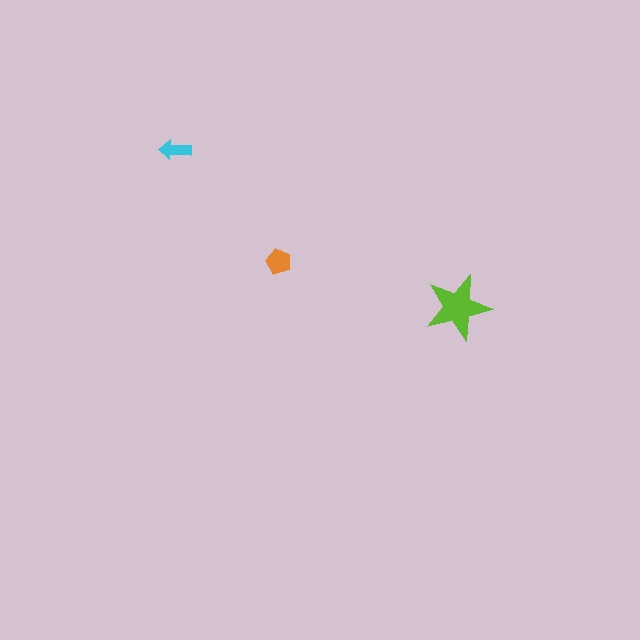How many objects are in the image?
There are 3 objects in the image.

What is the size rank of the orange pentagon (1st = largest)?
2nd.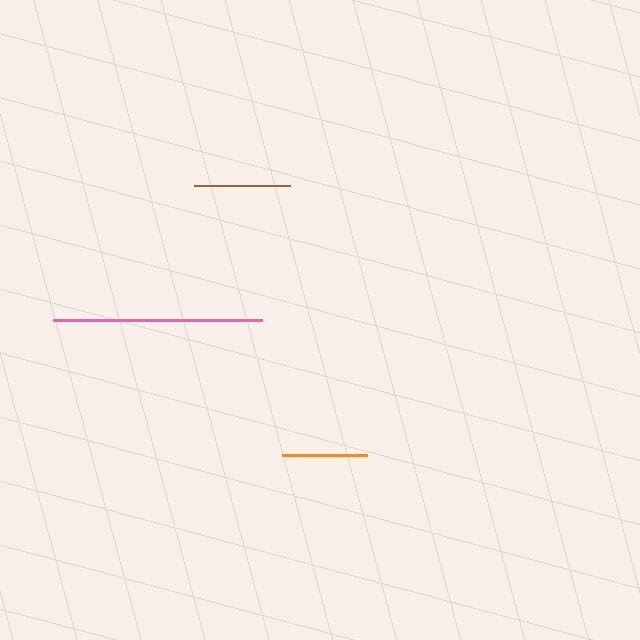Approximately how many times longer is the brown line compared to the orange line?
The brown line is approximately 1.1 times the length of the orange line.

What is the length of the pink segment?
The pink segment is approximately 209 pixels long.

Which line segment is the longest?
The pink line is the longest at approximately 209 pixels.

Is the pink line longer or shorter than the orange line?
The pink line is longer than the orange line.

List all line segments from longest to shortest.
From longest to shortest: pink, brown, orange.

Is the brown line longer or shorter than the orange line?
The brown line is longer than the orange line.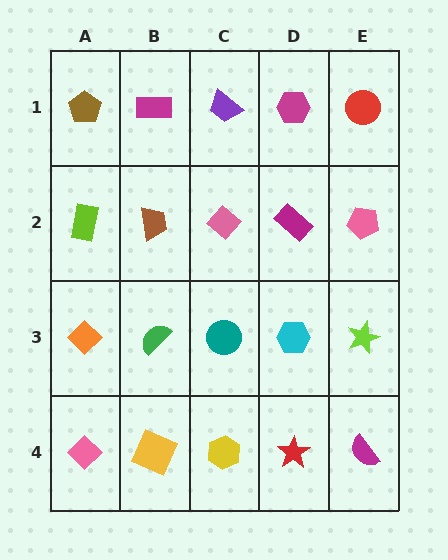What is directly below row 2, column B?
A green semicircle.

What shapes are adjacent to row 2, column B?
A magenta rectangle (row 1, column B), a green semicircle (row 3, column B), a lime rectangle (row 2, column A), a pink diamond (row 2, column C).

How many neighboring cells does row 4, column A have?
2.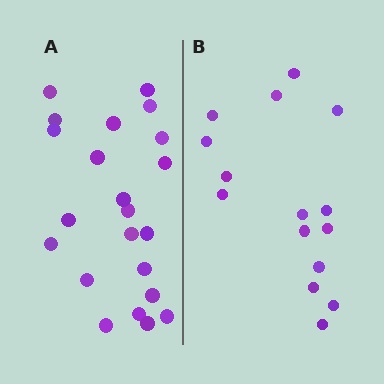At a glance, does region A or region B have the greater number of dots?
Region A (the left region) has more dots.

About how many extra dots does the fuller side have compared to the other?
Region A has roughly 8 or so more dots than region B.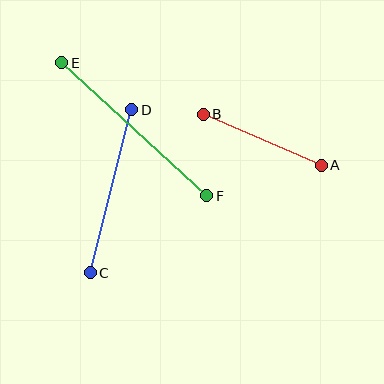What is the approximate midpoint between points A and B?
The midpoint is at approximately (262, 140) pixels.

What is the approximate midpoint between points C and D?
The midpoint is at approximately (111, 191) pixels.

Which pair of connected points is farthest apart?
Points E and F are farthest apart.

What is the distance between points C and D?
The distance is approximately 168 pixels.